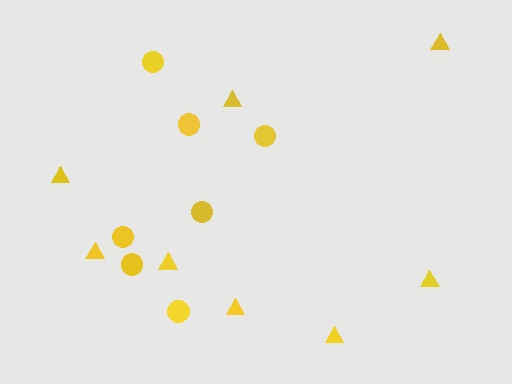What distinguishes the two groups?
There are 2 groups: one group of circles (7) and one group of triangles (8).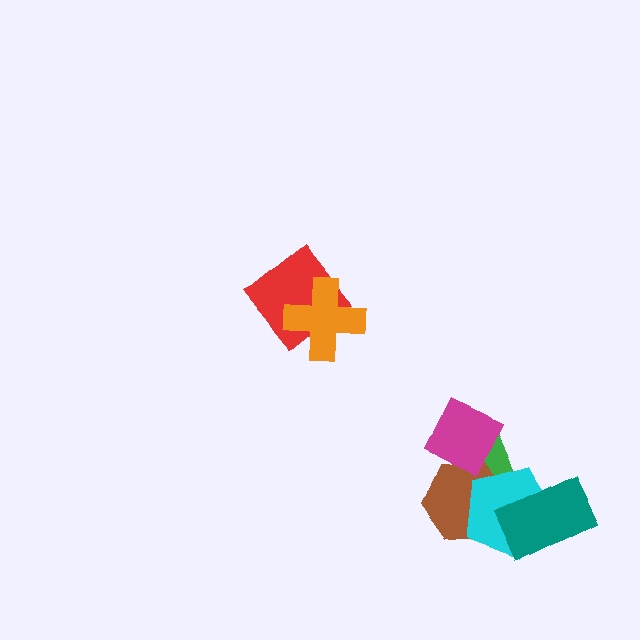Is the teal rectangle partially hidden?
No, no other shape covers it.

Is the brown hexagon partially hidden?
Yes, it is partially covered by another shape.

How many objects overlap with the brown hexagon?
3 objects overlap with the brown hexagon.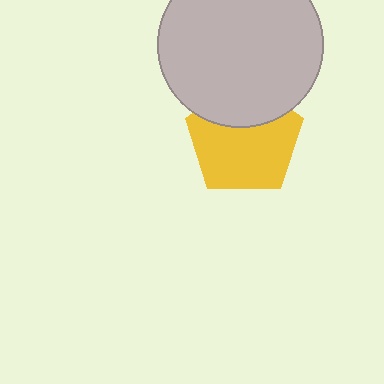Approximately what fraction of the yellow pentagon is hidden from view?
Roughly 31% of the yellow pentagon is hidden behind the light gray circle.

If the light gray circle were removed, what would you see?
You would see the complete yellow pentagon.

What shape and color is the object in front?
The object in front is a light gray circle.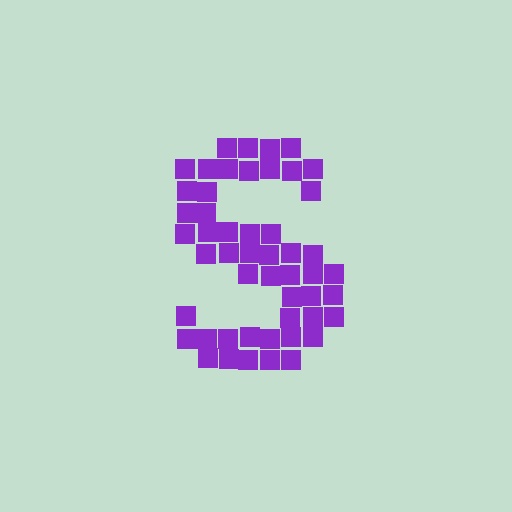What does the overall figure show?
The overall figure shows the letter S.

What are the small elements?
The small elements are squares.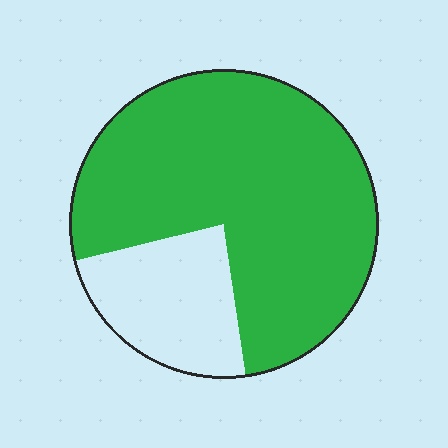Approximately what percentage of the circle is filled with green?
Approximately 75%.